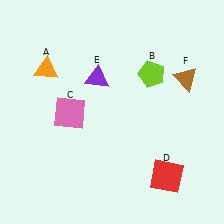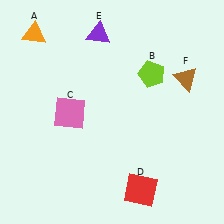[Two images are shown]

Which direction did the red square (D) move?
The red square (D) moved left.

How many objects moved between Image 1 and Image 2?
3 objects moved between the two images.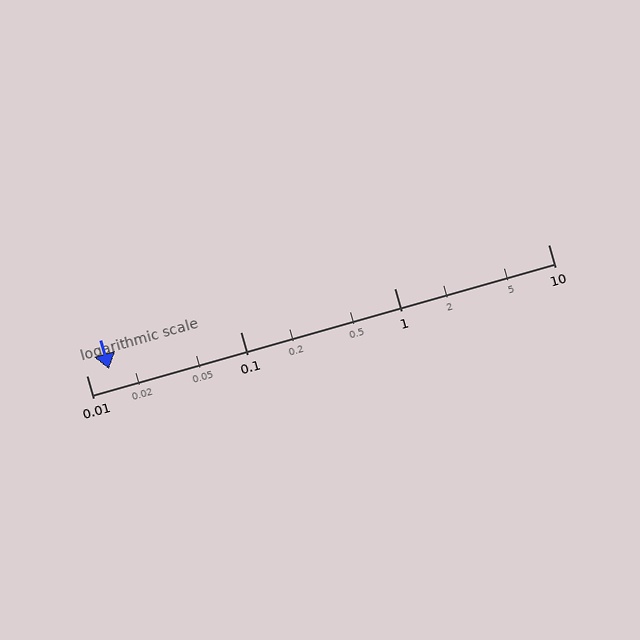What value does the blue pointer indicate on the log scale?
The pointer indicates approximately 0.014.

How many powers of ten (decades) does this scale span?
The scale spans 3 decades, from 0.01 to 10.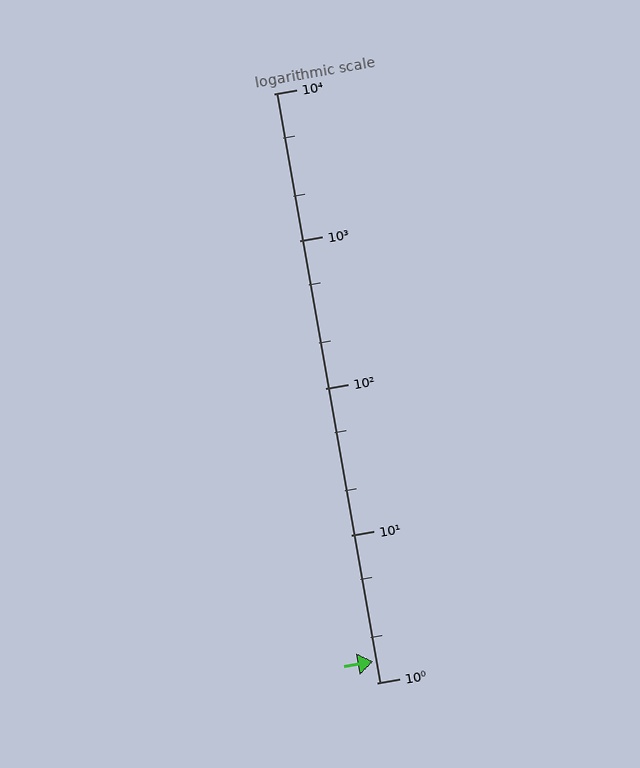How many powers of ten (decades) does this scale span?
The scale spans 4 decades, from 1 to 10000.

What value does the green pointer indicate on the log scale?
The pointer indicates approximately 1.4.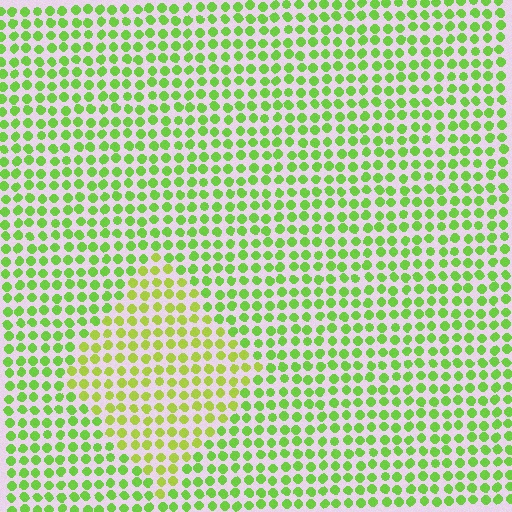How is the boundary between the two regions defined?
The boundary is defined purely by a slight shift in hue (about 25 degrees). Spacing, size, and orientation are identical on both sides.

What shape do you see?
I see a diamond.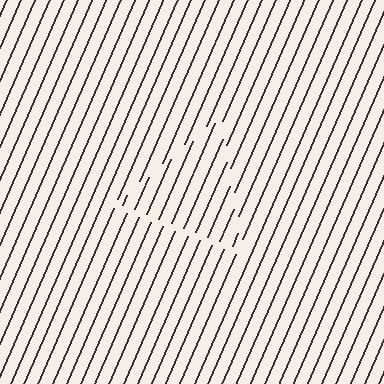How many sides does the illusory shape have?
3 sides — the line-ends trace a triangle.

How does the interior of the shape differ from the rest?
The interior of the shape contains the same grating, shifted by half a period — the contour is defined by the phase discontinuity where line-ends from the inner and outer gratings abut.